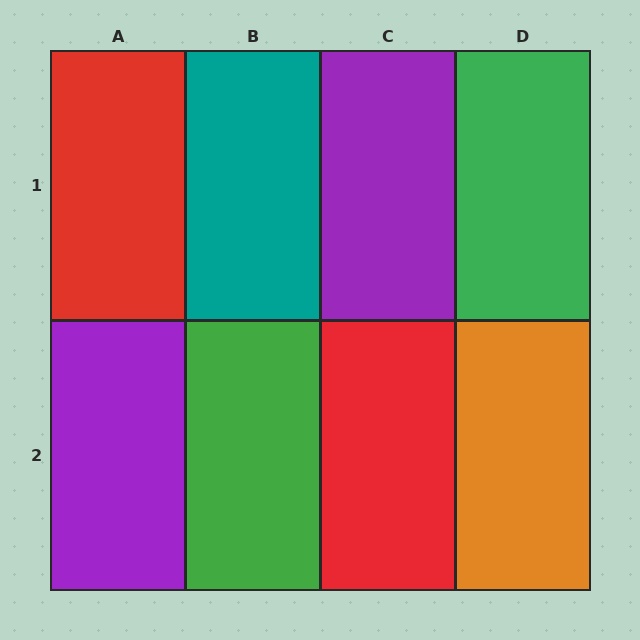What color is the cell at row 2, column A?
Purple.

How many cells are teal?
1 cell is teal.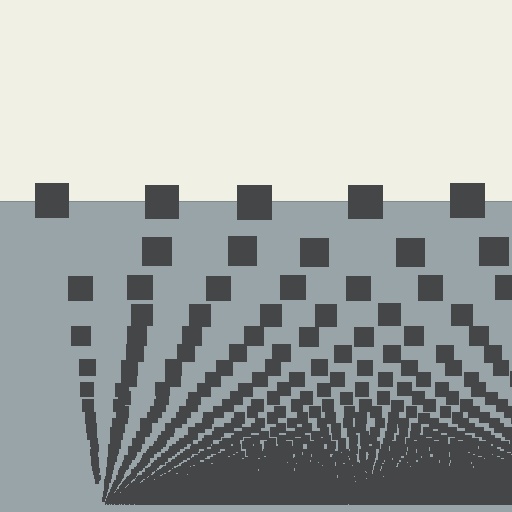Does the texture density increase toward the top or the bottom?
Density increases toward the bottom.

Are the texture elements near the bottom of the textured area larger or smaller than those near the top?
Smaller. The gradient is inverted — elements near the bottom are smaller and denser.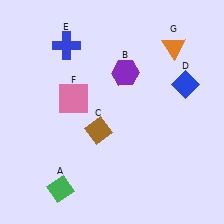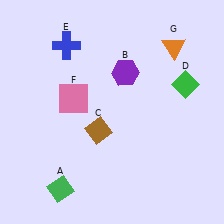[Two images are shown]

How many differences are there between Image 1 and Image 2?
There is 1 difference between the two images.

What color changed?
The diamond (D) changed from blue in Image 1 to green in Image 2.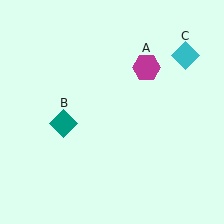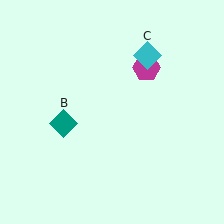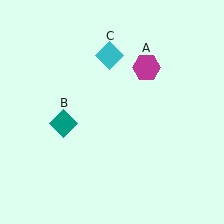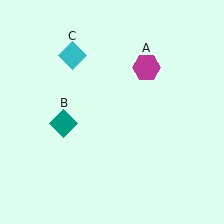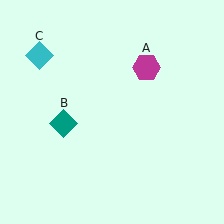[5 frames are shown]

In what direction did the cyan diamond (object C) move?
The cyan diamond (object C) moved left.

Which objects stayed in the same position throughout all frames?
Magenta hexagon (object A) and teal diamond (object B) remained stationary.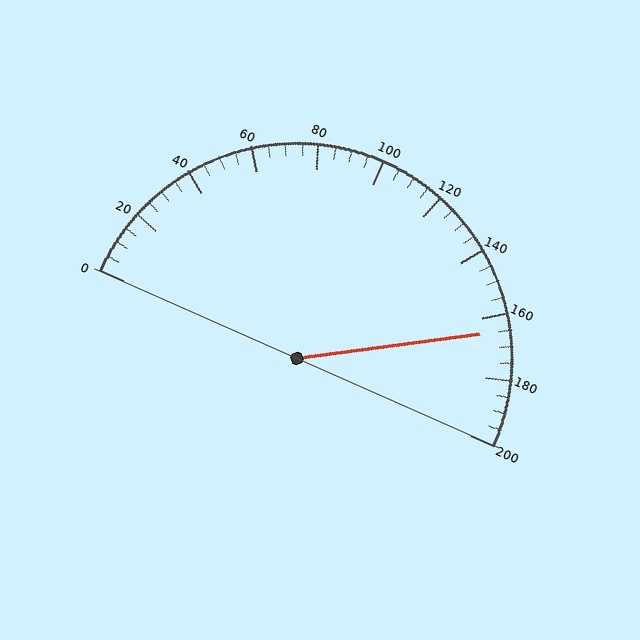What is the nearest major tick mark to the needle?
The nearest major tick mark is 160.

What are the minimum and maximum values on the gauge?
The gauge ranges from 0 to 200.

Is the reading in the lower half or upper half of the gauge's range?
The reading is in the upper half of the range (0 to 200).